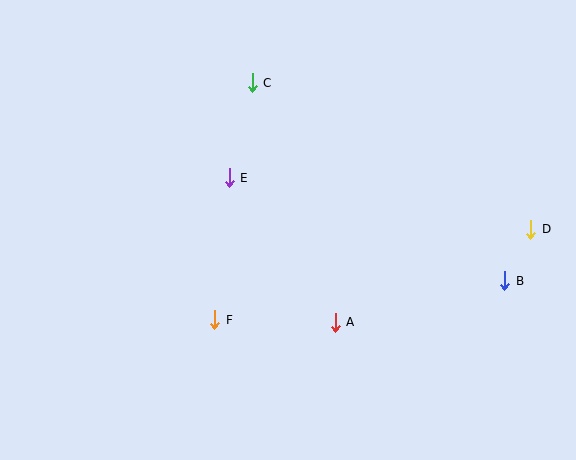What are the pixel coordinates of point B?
Point B is at (505, 281).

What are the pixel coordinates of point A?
Point A is at (335, 322).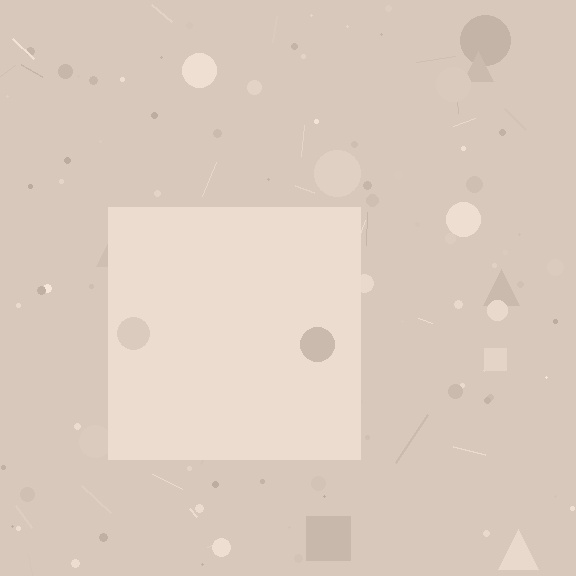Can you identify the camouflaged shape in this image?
The camouflaged shape is a square.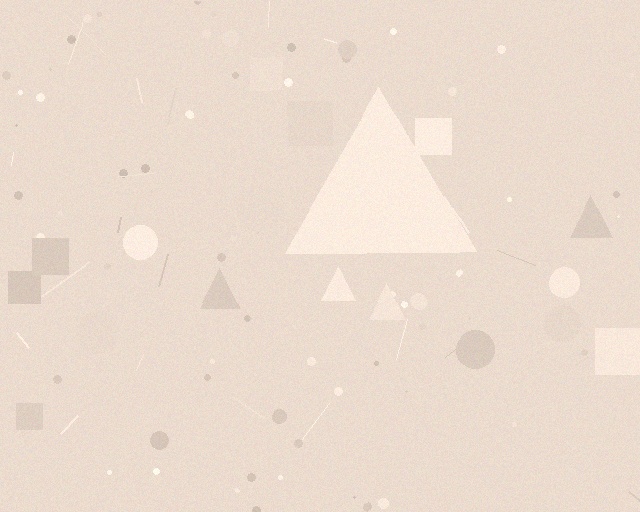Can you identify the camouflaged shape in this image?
The camouflaged shape is a triangle.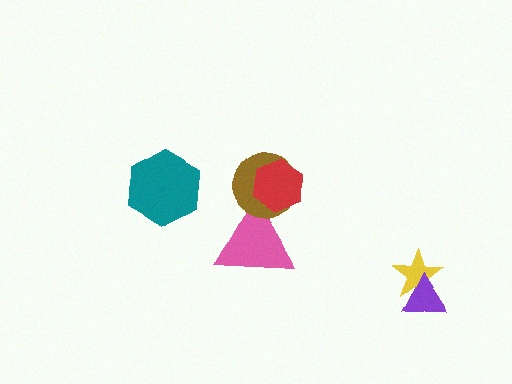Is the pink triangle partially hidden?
Yes, it is partially covered by another shape.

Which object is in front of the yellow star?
The purple triangle is in front of the yellow star.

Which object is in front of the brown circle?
The red hexagon is in front of the brown circle.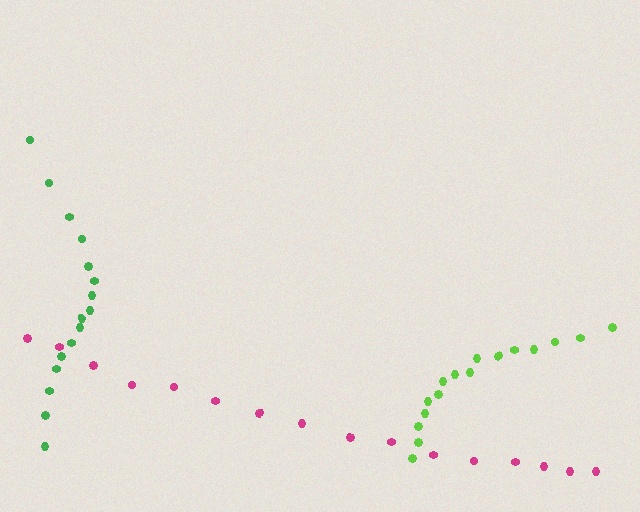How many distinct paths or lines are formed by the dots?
There are 3 distinct paths.